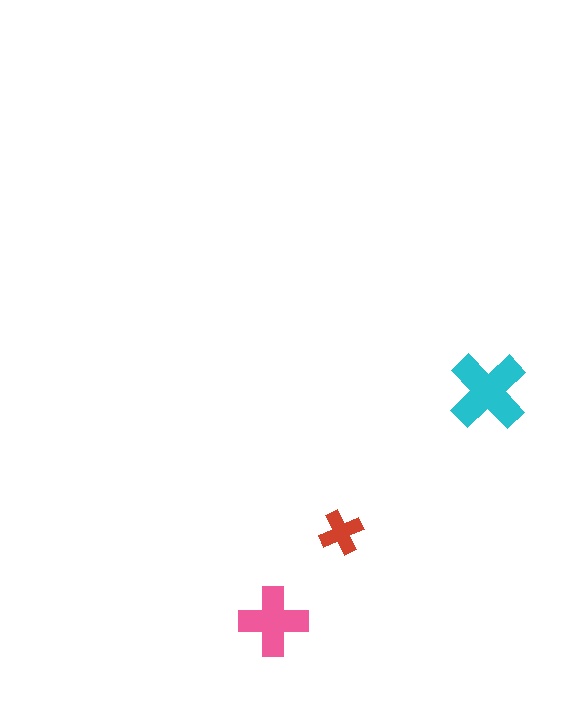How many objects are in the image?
There are 3 objects in the image.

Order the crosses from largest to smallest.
the cyan one, the pink one, the red one.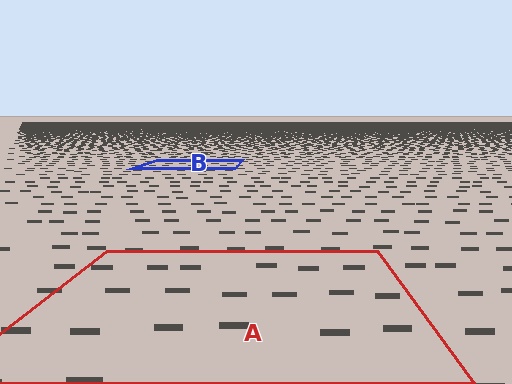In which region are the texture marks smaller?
The texture marks are smaller in region B, because it is farther away.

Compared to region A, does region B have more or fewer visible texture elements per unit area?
Region B has more texture elements per unit area — they are packed more densely because it is farther away.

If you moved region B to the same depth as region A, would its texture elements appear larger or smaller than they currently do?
They would appear larger. At a closer depth, the same texture elements are projected at a bigger on-screen size.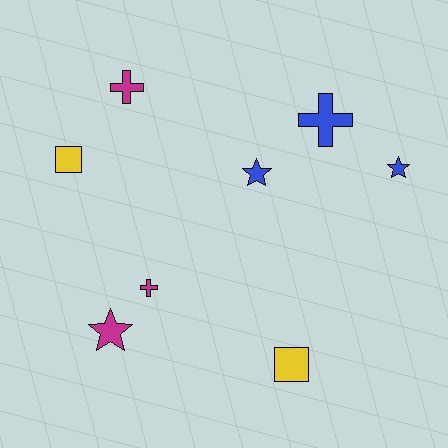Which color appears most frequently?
Magenta, with 3 objects.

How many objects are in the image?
There are 8 objects.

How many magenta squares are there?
There are no magenta squares.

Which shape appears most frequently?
Star, with 3 objects.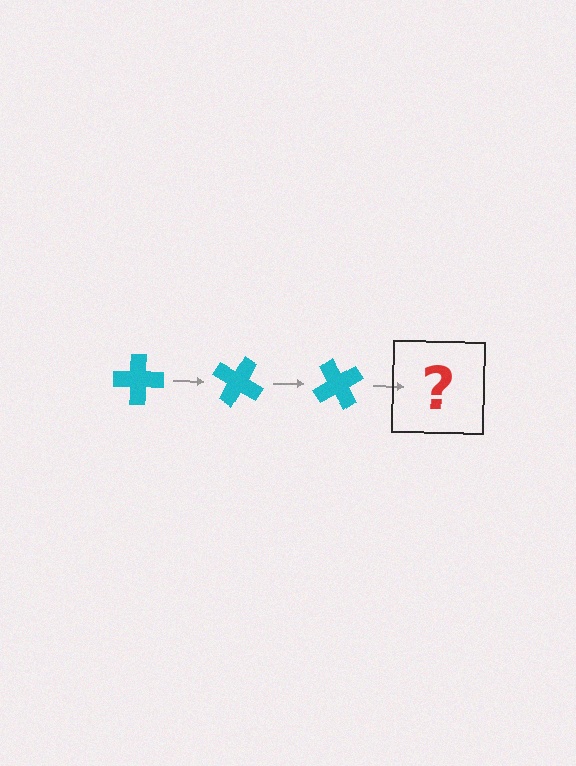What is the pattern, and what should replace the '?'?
The pattern is that the cross rotates 30 degrees each step. The '?' should be a cyan cross rotated 90 degrees.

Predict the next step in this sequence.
The next step is a cyan cross rotated 90 degrees.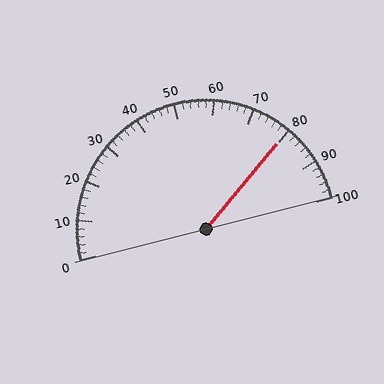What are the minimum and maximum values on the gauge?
The gauge ranges from 0 to 100.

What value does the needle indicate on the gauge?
The needle indicates approximately 80.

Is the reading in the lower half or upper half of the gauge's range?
The reading is in the upper half of the range (0 to 100).